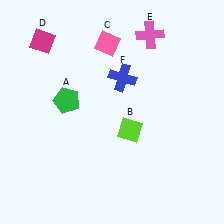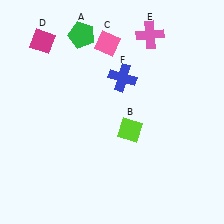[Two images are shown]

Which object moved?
The green pentagon (A) moved up.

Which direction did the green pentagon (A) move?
The green pentagon (A) moved up.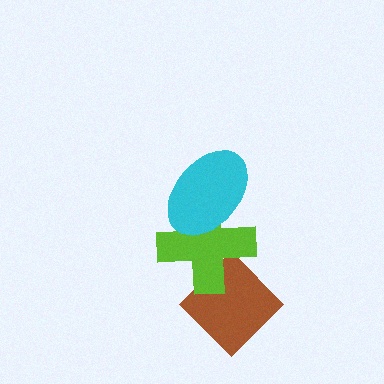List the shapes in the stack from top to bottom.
From top to bottom: the cyan ellipse, the lime cross, the brown diamond.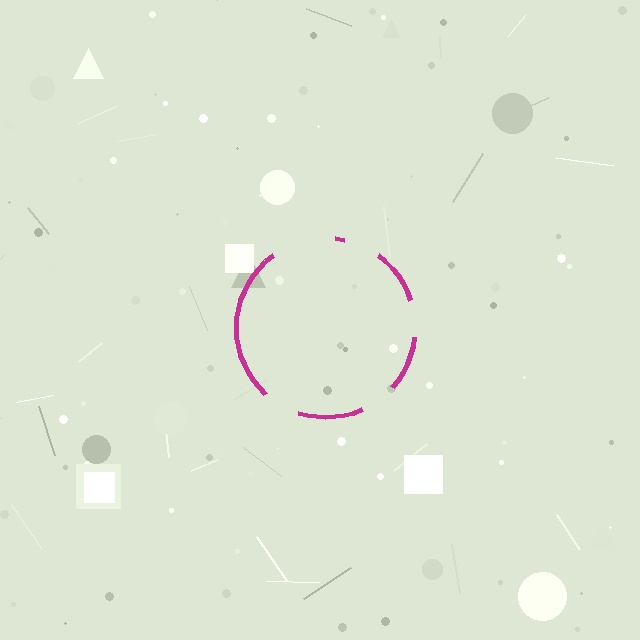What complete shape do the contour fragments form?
The contour fragments form a circle.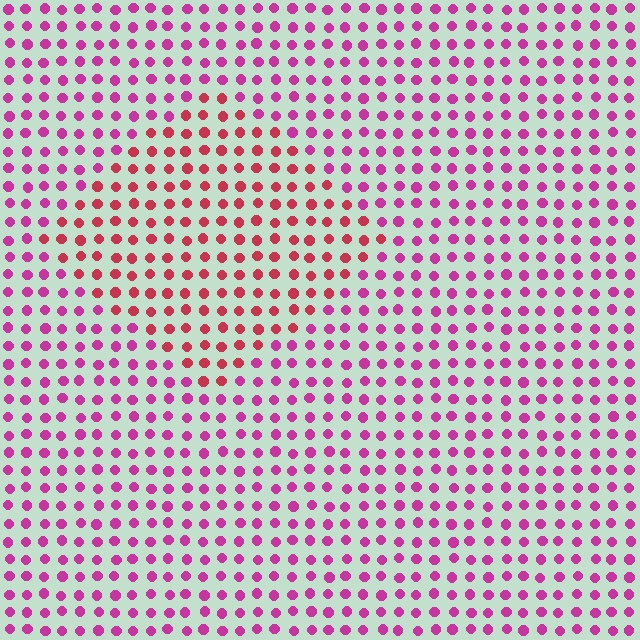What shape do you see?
I see a diamond.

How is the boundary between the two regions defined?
The boundary is defined purely by a slight shift in hue (about 32 degrees). Spacing, size, and orientation are identical on both sides.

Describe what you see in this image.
The image is filled with small magenta elements in a uniform arrangement. A diamond-shaped region is visible where the elements are tinted to a slightly different hue, forming a subtle color boundary.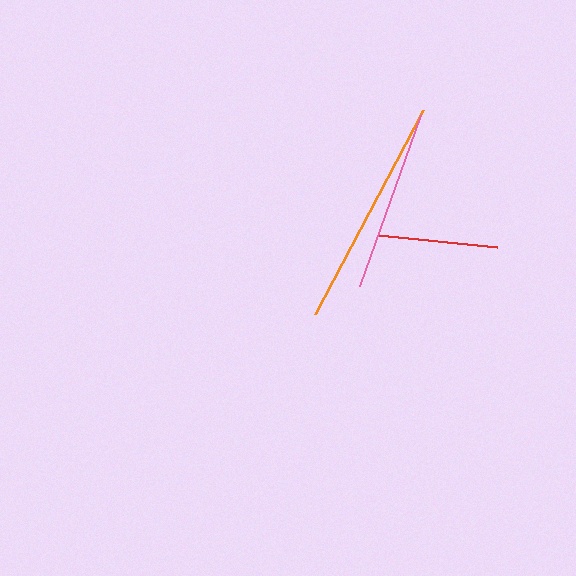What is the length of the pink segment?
The pink segment is approximately 182 pixels long.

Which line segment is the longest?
The orange line is the longest at approximately 231 pixels.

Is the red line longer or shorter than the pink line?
The pink line is longer than the red line.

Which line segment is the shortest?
The red line is the shortest at approximately 120 pixels.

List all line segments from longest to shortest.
From longest to shortest: orange, pink, red.